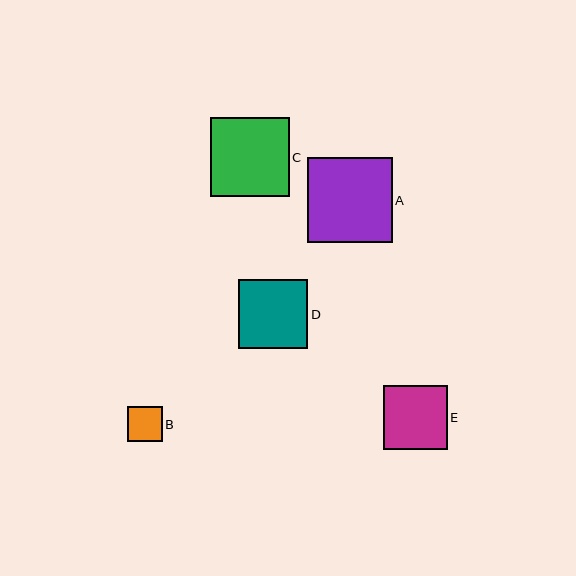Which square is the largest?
Square A is the largest with a size of approximately 85 pixels.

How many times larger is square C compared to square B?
Square C is approximately 2.3 times the size of square B.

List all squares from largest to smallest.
From largest to smallest: A, C, D, E, B.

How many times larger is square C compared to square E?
Square C is approximately 1.2 times the size of square E.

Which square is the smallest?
Square B is the smallest with a size of approximately 35 pixels.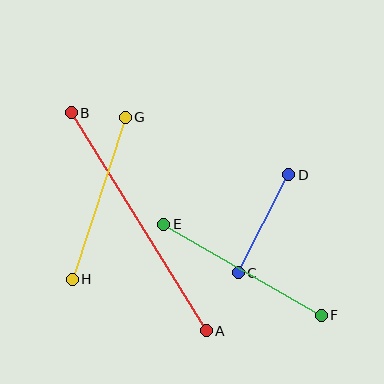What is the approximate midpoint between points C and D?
The midpoint is at approximately (263, 224) pixels.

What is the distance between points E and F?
The distance is approximately 182 pixels.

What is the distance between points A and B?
The distance is approximately 256 pixels.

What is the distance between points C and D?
The distance is approximately 110 pixels.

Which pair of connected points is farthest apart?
Points A and B are farthest apart.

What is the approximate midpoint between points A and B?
The midpoint is at approximately (139, 222) pixels.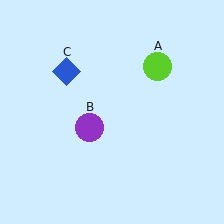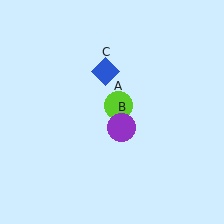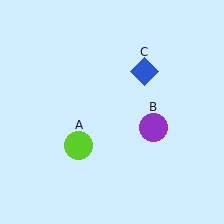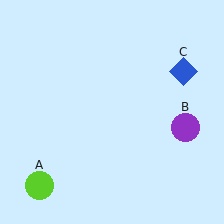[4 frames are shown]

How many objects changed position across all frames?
3 objects changed position: lime circle (object A), purple circle (object B), blue diamond (object C).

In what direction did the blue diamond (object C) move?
The blue diamond (object C) moved right.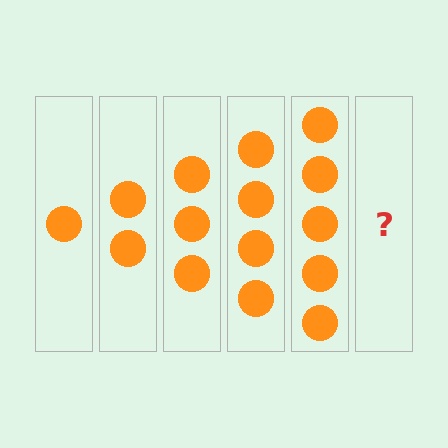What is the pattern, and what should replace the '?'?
The pattern is that each step adds one more circle. The '?' should be 6 circles.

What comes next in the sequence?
The next element should be 6 circles.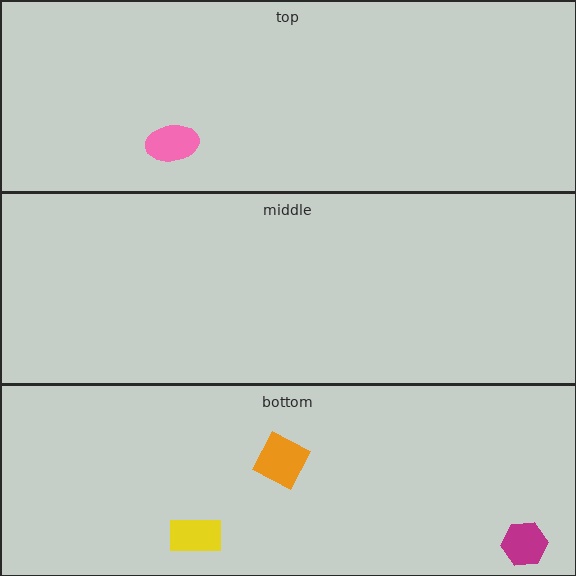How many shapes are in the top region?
1.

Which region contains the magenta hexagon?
The bottom region.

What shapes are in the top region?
The pink ellipse.